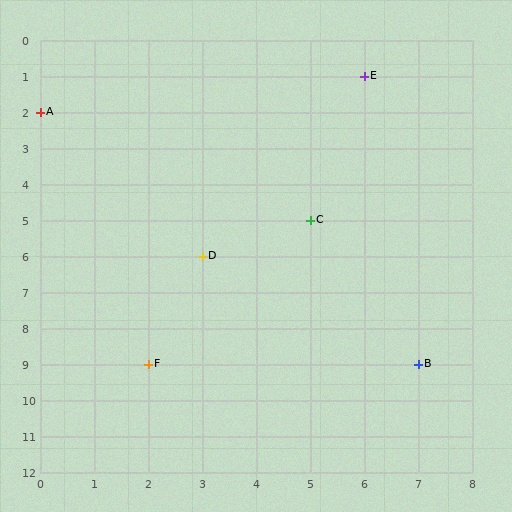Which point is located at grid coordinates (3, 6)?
Point D is at (3, 6).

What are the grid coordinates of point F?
Point F is at grid coordinates (2, 9).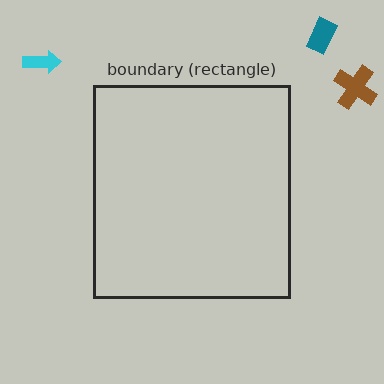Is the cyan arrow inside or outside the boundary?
Outside.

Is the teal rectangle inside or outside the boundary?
Outside.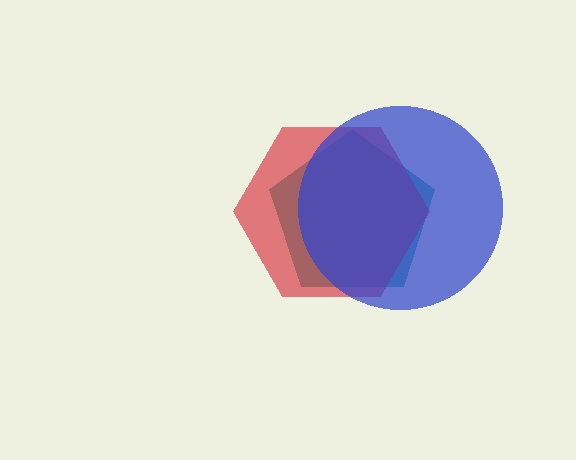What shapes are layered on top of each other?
The layered shapes are: a teal pentagon, a red hexagon, a blue circle.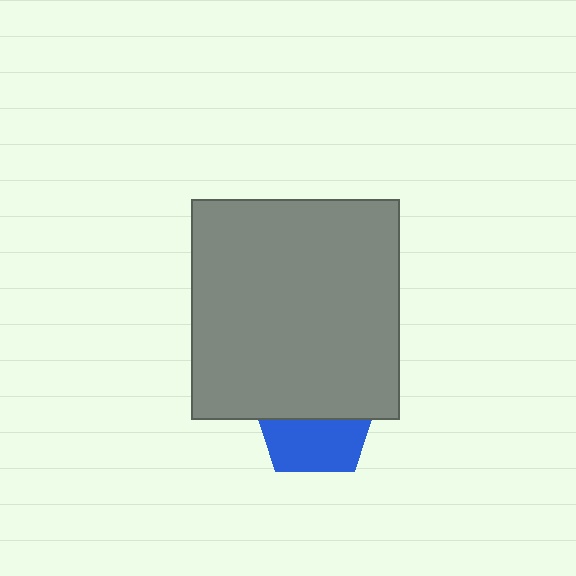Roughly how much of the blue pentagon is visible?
About half of it is visible (roughly 47%).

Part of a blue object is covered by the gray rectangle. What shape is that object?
It is a pentagon.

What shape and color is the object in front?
The object in front is a gray rectangle.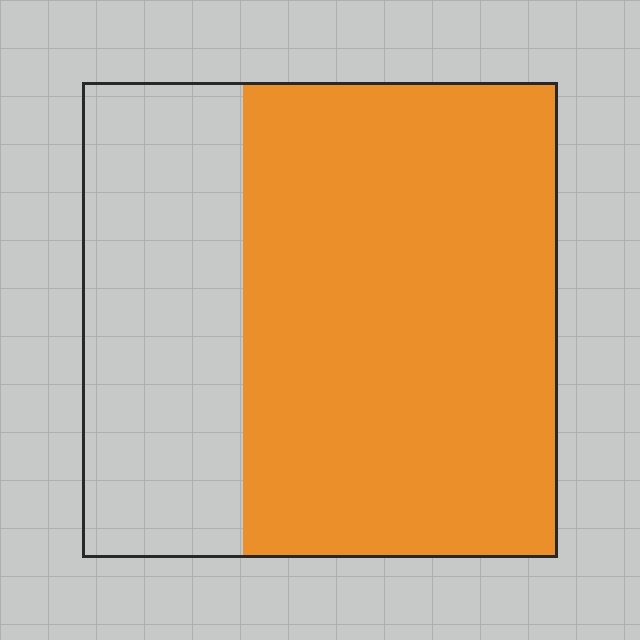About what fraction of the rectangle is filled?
About two thirds (2/3).